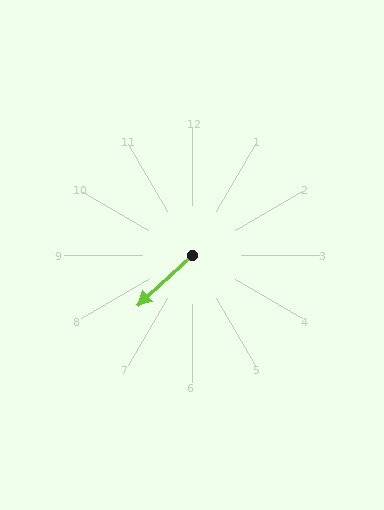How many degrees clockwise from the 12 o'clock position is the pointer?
Approximately 227 degrees.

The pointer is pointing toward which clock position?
Roughly 8 o'clock.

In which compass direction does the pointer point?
Southwest.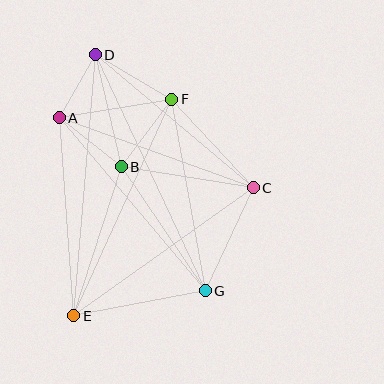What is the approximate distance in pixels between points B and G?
The distance between B and G is approximately 150 pixels.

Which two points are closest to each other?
Points A and D are closest to each other.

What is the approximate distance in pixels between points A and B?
The distance between A and B is approximately 79 pixels.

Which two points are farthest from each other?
Points D and E are farthest from each other.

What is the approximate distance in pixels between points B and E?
The distance between B and E is approximately 156 pixels.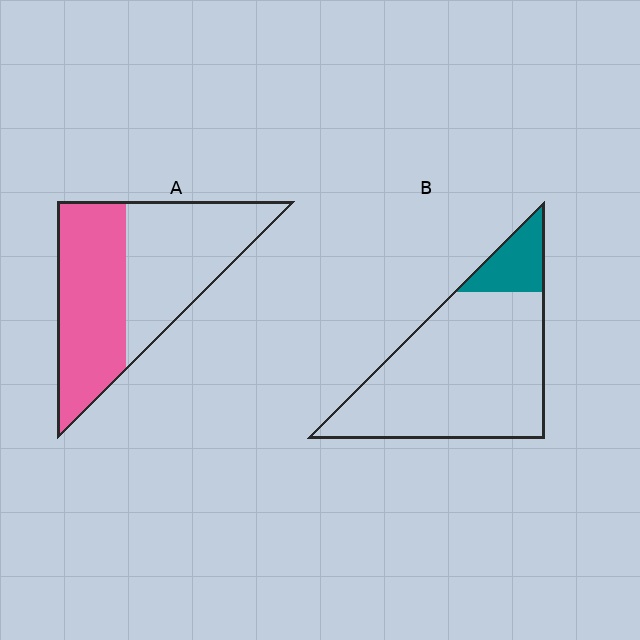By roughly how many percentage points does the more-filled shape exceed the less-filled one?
By roughly 35 percentage points (A over B).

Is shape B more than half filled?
No.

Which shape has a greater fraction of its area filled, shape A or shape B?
Shape A.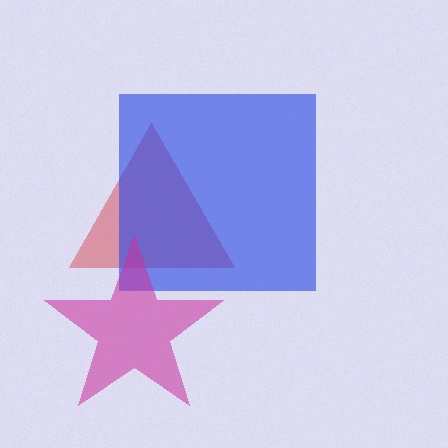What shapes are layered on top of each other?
The layered shapes are: a red triangle, a blue square, a magenta star.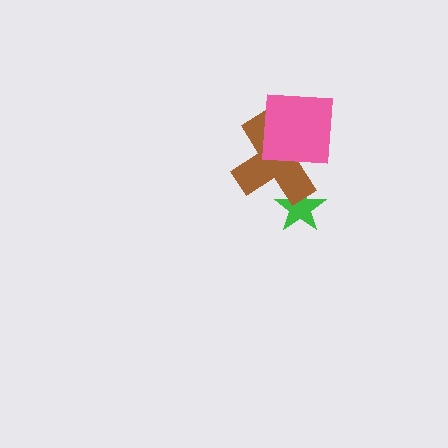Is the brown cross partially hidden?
Yes, it is partially covered by another shape.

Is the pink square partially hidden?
No, no other shape covers it.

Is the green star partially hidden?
Yes, it is partially covered by another shape.